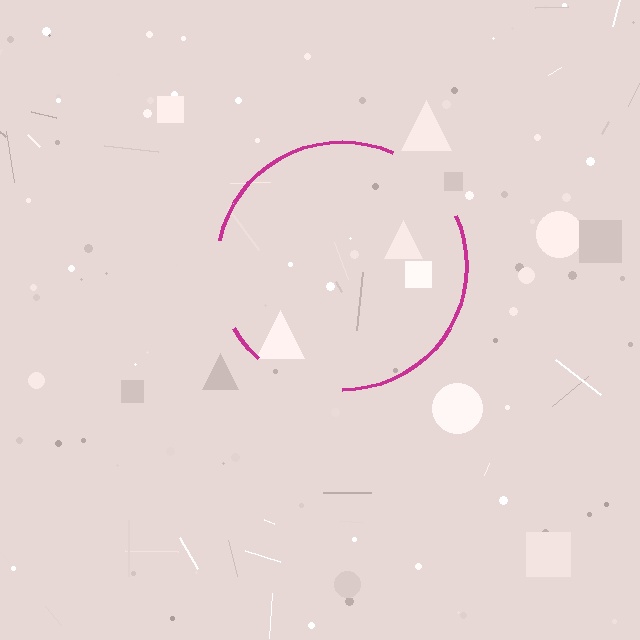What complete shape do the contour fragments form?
The contour fragments form a circle.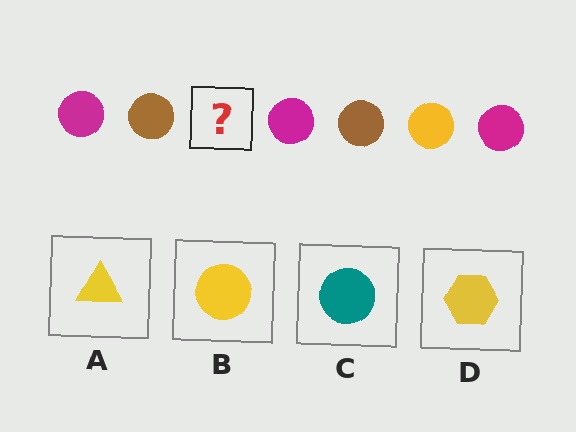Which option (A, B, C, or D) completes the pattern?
B.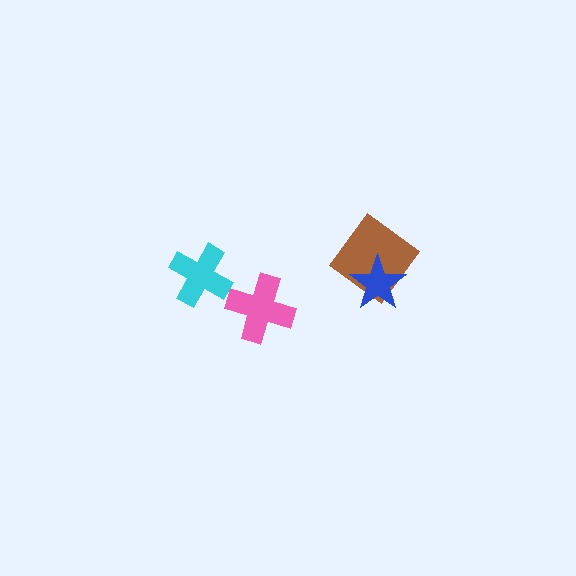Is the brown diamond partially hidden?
Yes, it is partially covered by another shape.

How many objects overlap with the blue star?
1 object overlaps with the blue star.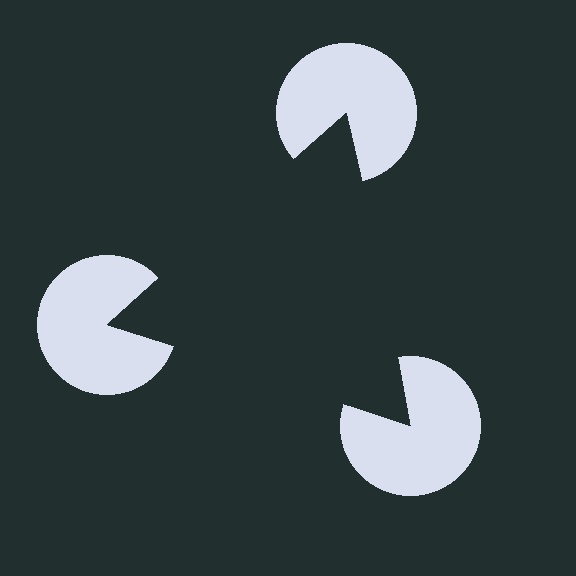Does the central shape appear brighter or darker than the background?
It typically appears slightly darker than the background, even though no actual brightness change is drawn.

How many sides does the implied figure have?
3 sides.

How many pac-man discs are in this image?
There are 3 — one at each vertex of the illusory triangle.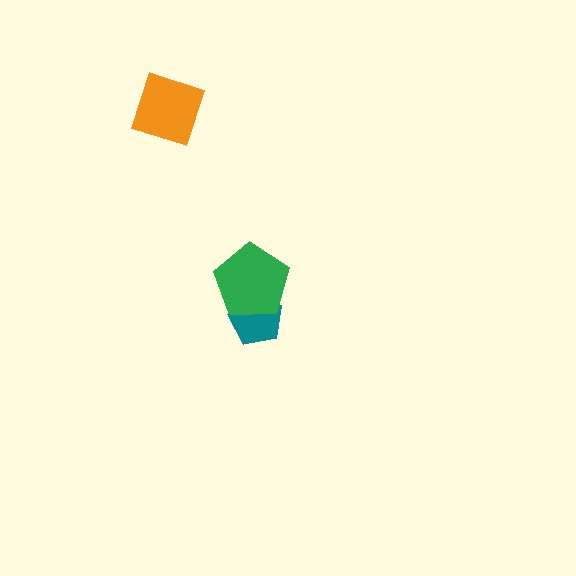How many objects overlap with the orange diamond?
0 objects overlap with the orange diamond.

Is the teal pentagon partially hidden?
Yes, it is partially covered by another shape.